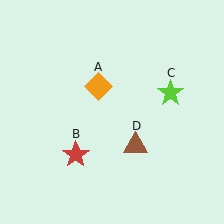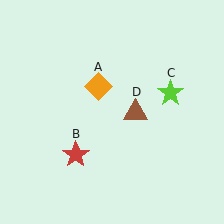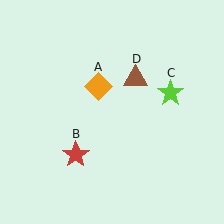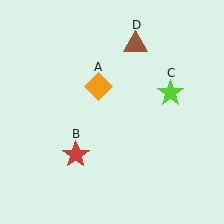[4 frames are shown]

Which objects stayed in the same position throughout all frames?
Orange diamond (object A) and red star (object B) and lime star (object C) remained stationary.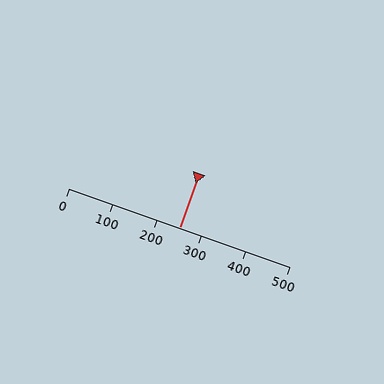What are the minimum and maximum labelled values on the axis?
The axis runs from 0 to 500.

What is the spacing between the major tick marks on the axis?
The major ticks are spaced 100 apart.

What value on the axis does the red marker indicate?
The marker indicates approximately 250.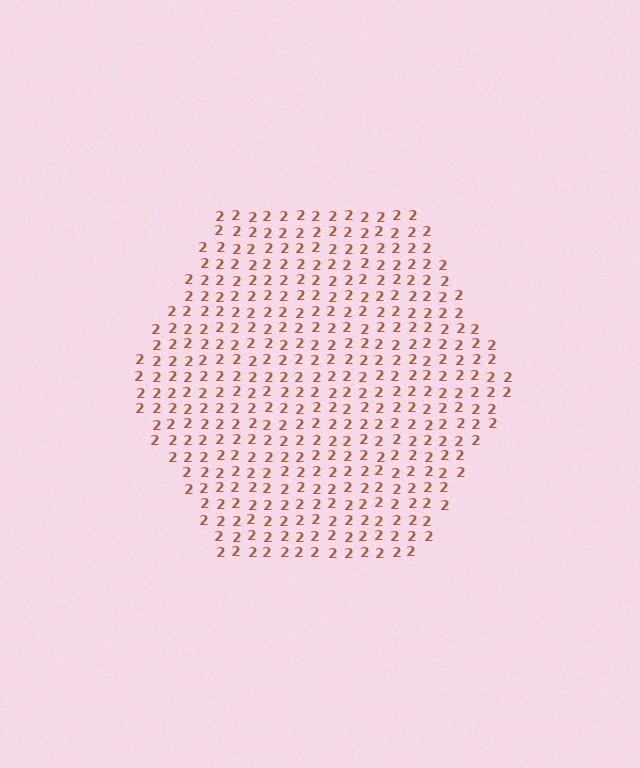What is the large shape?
The large shape is a hexagon.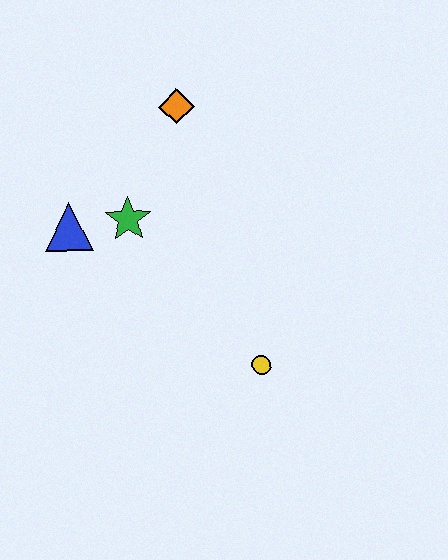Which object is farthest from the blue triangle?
The yellow circle is farthest from the blue triangle.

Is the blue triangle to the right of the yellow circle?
No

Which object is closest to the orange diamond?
The green star is closest to the orange diamond.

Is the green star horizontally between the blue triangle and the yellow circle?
Yes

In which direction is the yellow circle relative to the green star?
The yellow circle is below the green star.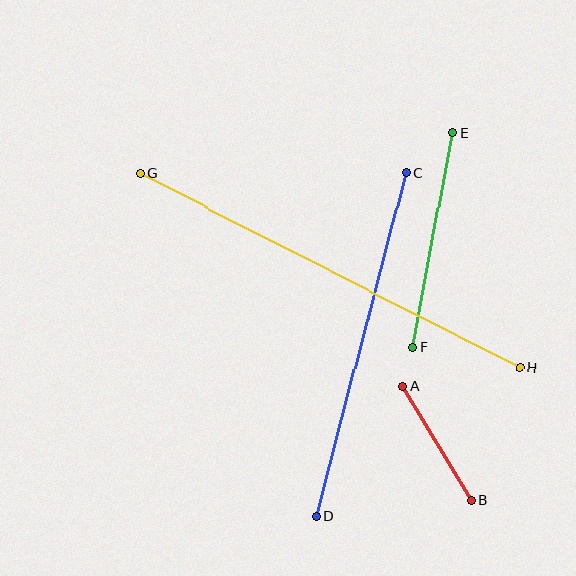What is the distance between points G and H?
The distance is approximately 427 pixels.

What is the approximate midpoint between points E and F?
The midpoint is at approximately (433, 240) pixels.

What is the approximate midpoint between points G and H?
The midpoint is at approximately (330, 270) pixels.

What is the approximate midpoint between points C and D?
The midpoint is at approximately (361, 345) pixels.